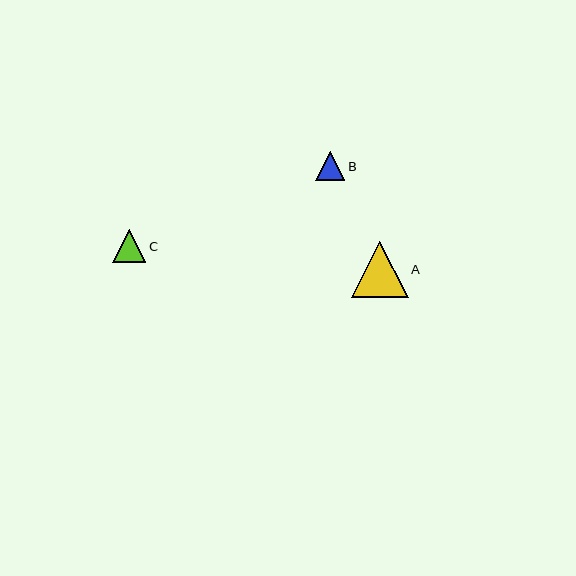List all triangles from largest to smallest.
From largest to smallest: A, C, B.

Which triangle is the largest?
Triangle A is the largest with a size of approximately 56 pixels.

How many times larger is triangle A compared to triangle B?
Triangle A is approximately 2.0 times the size of triangle B.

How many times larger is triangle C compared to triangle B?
Triangle C is approximately 1.2 times the size of triangle B.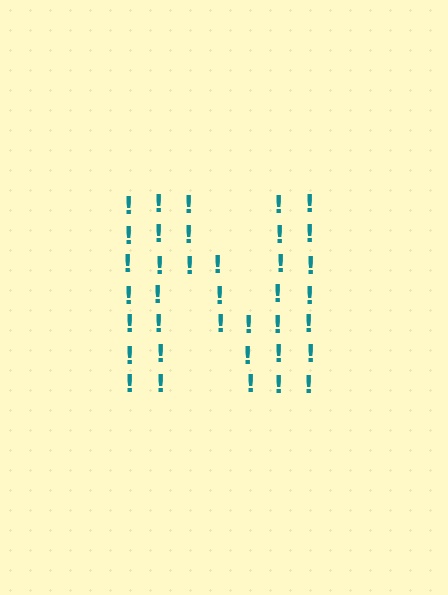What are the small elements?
The small elements are exclamation marks.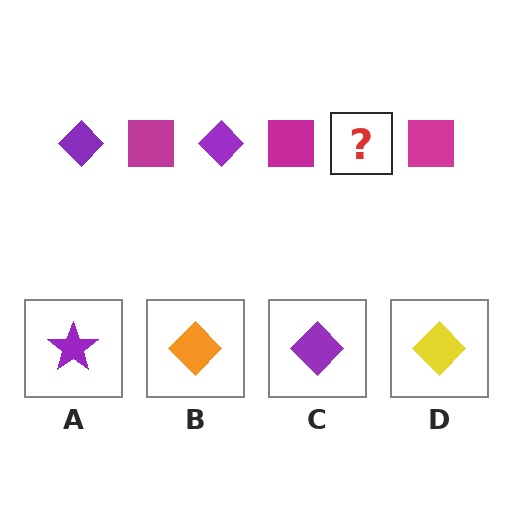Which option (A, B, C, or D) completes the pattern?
C.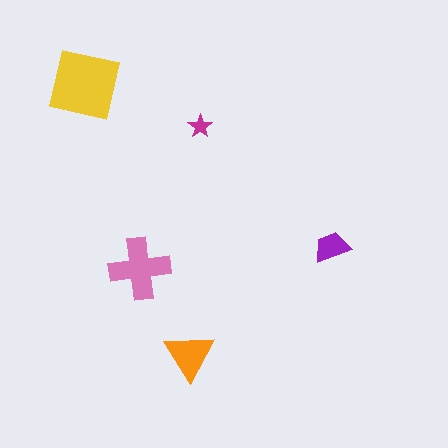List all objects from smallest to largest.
The magenta star, the purple trapezoid, the orange triangle, the pink cross, the yellow square.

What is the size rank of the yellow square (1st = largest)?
1st.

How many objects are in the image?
There are 5 objects in the image.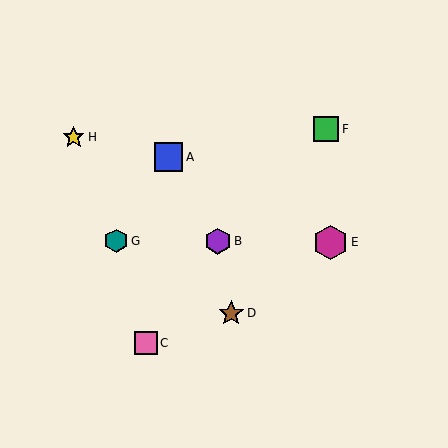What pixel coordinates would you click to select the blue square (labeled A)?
Click at (168, 157) to select the blue square A.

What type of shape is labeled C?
Shape C is a pink square.